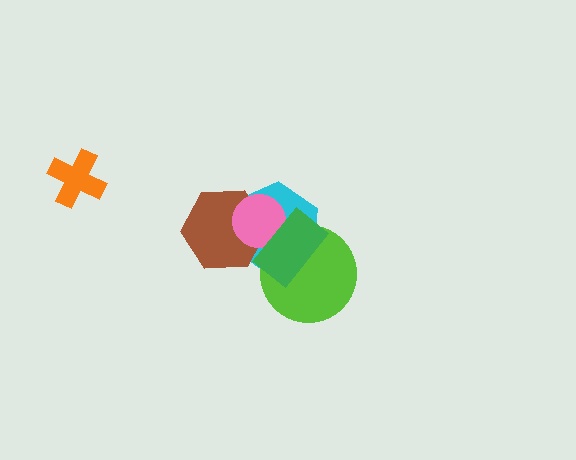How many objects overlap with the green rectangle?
4 objects overlap with the green rectangle.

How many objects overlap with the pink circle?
3 objects overlap with the pink circle.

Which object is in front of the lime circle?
The green rectangle is in front of the lime circle.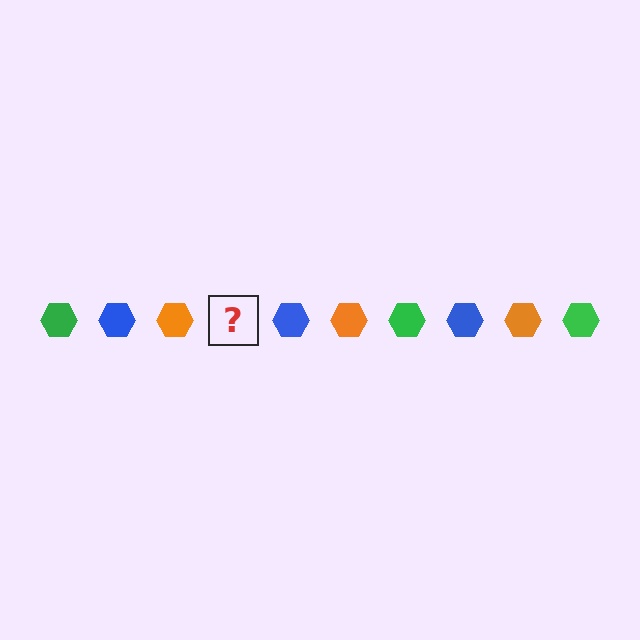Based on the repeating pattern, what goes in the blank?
The blank should be a green hexagon.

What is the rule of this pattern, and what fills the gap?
The rule is that the pattern cycles through green, blue, orange hexagons. The gap should be filled with a green hexagon.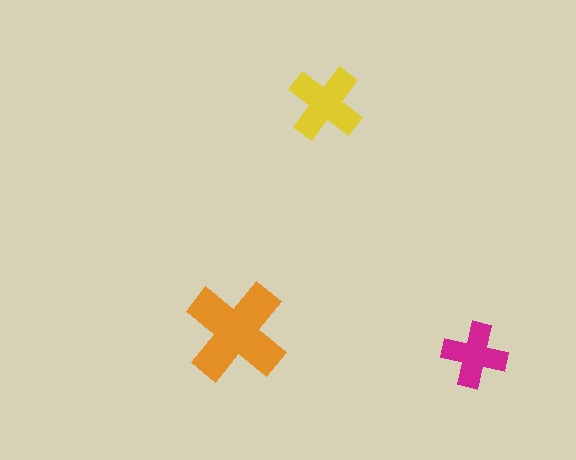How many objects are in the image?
There are 3 objects in the image.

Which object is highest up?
The yellow cross is topmost.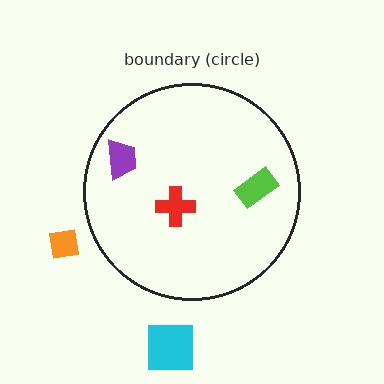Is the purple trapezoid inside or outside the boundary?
Inside.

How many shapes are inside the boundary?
3 inside, 2 outside.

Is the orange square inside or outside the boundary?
Outside.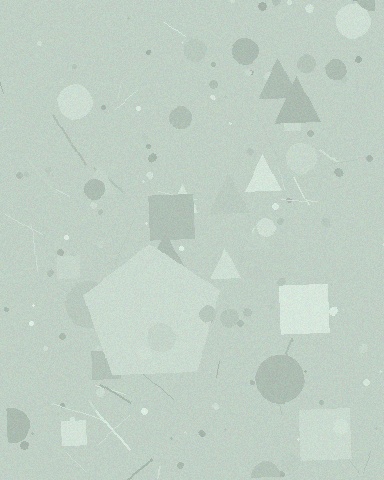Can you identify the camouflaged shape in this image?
The camouflaged shape is a pentagon.